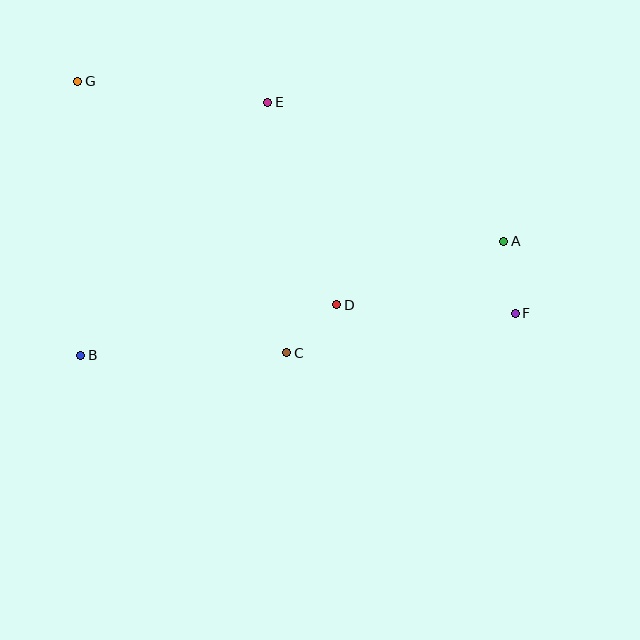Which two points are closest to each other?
Points C and D are closest to each other.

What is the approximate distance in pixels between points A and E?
The distance between A and E is approximately 274 pixels.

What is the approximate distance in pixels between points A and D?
The distance between A and D is approximately 179 pixels.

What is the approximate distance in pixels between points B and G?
The distance between B and G is approximately 274 pixels.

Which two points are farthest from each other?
Points F and G are farthest from each other.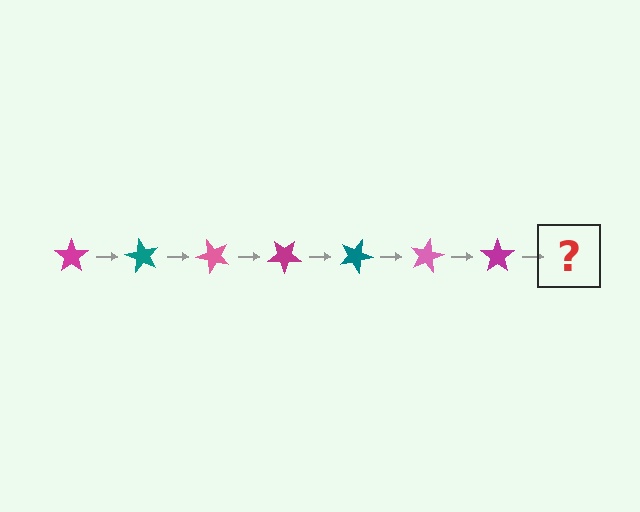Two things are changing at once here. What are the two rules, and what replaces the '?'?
The two rules are that it rotates 60 degrees each step and the color cycles through magenta, teal, and pink. The '?' should be a teal star, rotated 420 degrees from the start.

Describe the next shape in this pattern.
It should be a teal star, rotated 420 degrees from the start.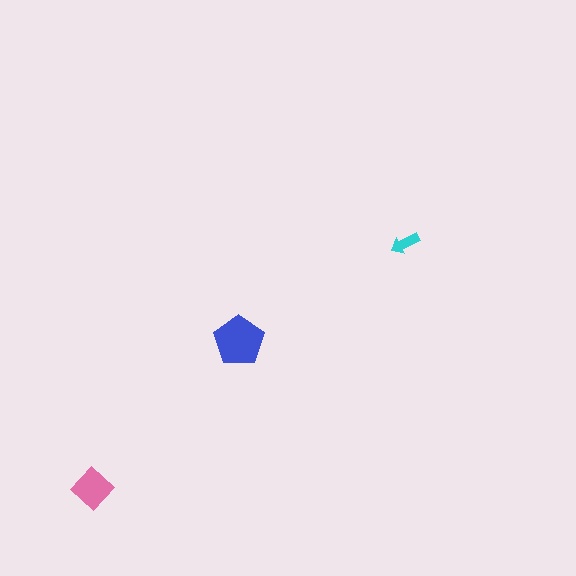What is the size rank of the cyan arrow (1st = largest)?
3rd.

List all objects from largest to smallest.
The blue pentagon, the pink diamond, the cyan arrow.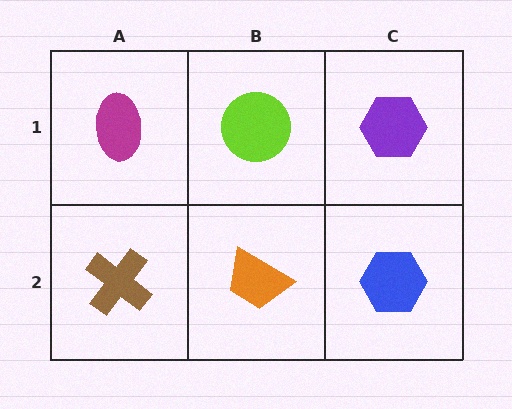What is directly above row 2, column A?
A magenta ellipse.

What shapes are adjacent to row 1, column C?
A blue hexagon (row 2, column C), a lime circle (row 1, column B).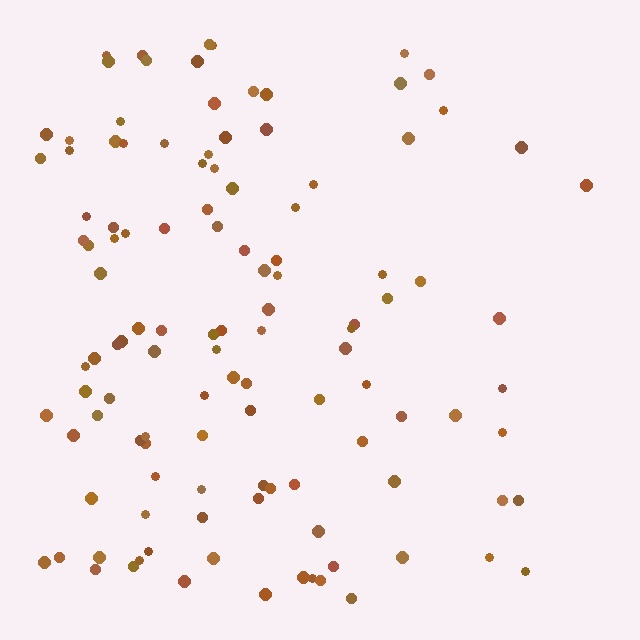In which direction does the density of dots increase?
From right to left, with the left side densest.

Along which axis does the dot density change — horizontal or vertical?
Horizontal.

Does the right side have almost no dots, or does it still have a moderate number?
Still a moderate number, just noticeably fewer than the left.